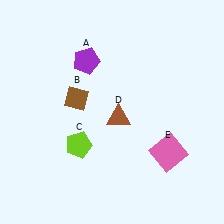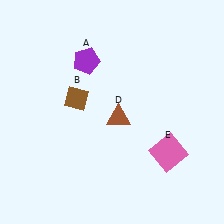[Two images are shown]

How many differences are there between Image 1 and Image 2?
There is 1 difference between the two images.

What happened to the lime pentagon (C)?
The lime pentagon (C) was removed in Image 2. It was in the bottom-left area of Image 1.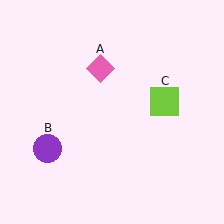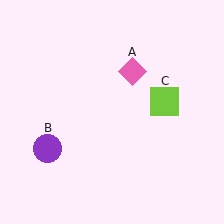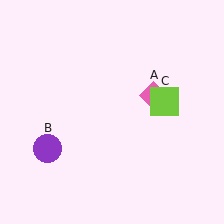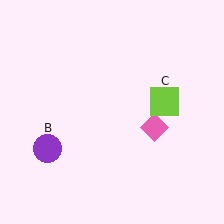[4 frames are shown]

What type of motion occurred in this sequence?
The pink diamond (object A) rotated clockwise around the center of the scene.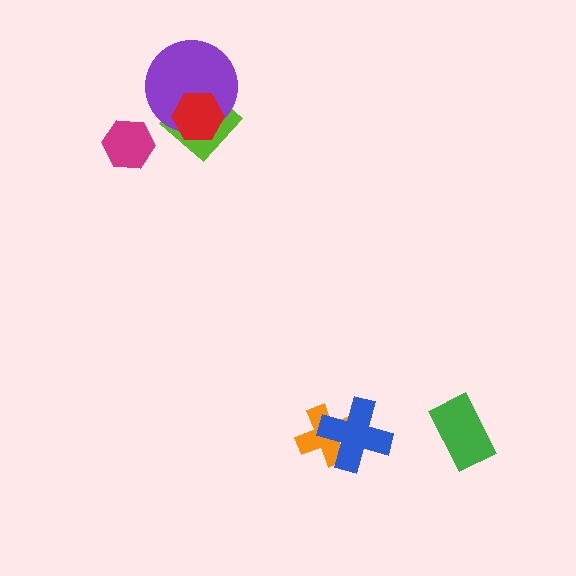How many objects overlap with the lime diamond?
2 objects overlap with the lime diamond.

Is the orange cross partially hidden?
Yes, it is partially covered by another shape.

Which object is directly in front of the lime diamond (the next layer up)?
The purple circle is directly in front of the lime diamond.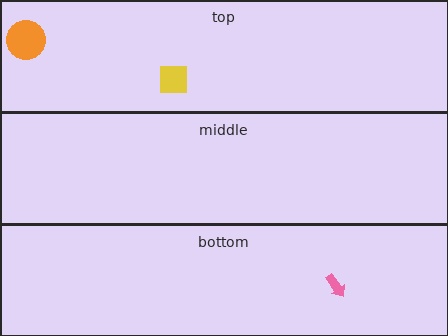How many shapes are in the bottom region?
1.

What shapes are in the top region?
The yellow square, the orange circle.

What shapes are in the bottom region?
The pink arrow.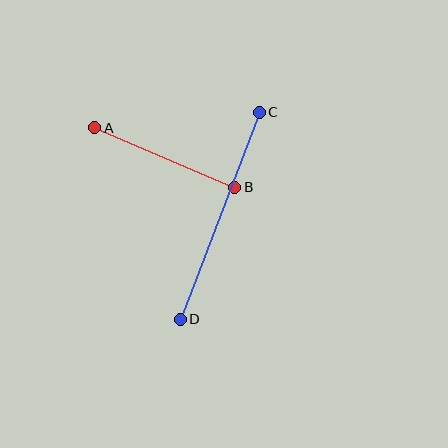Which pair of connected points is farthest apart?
Points C and D are farthest apart.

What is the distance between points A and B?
The distance is approximately 152 pixels.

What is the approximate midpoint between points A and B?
The midpoint is at approximately (165, 157) pixels.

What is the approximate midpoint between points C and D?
The midpoint is at approximately (220, 216) pixels.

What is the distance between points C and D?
The distance is approximately 221 pixels.